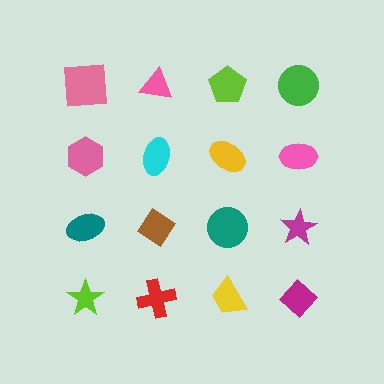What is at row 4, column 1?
A lime star.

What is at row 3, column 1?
A teal ellipse.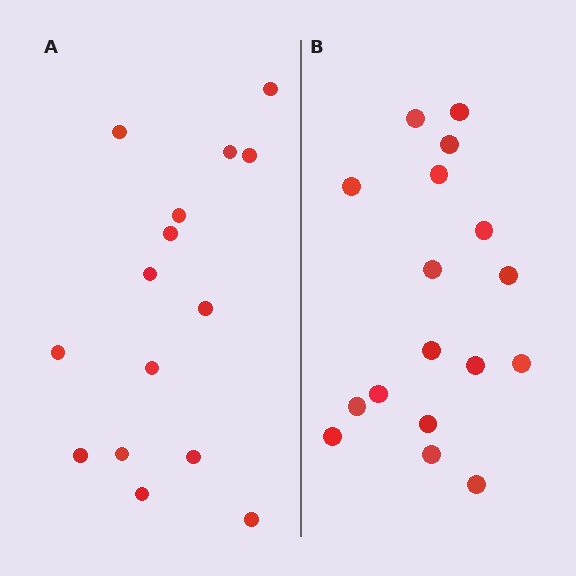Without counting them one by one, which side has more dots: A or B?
Region B (the right region) has more dots.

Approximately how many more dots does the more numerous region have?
Region B has just a few more — roughly 2 or 3 more dots than region A.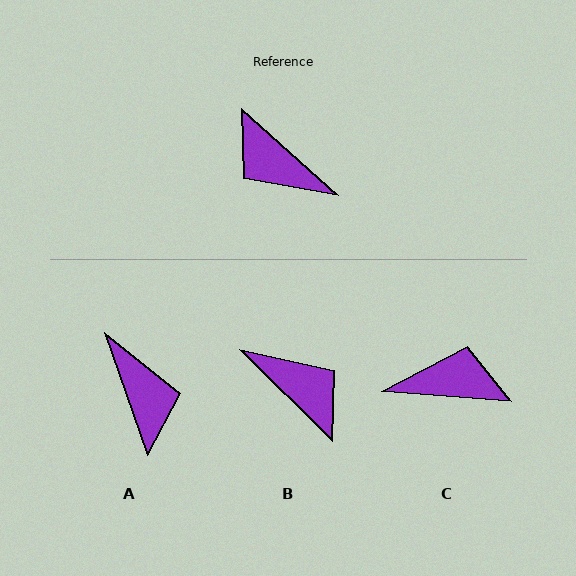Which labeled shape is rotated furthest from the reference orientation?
B, about 177 degrees away.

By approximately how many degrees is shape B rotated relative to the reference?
Approximately 177 degrees counter-clockwise.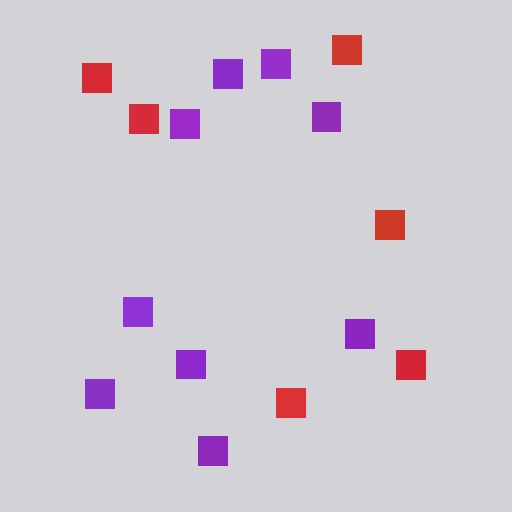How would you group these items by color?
There are 2 groups: one group of purple squares (9) and one group of red squares (6).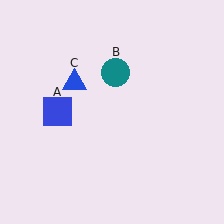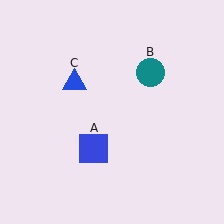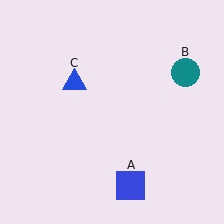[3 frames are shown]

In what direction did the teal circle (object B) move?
The teal circle (object B) moved right.